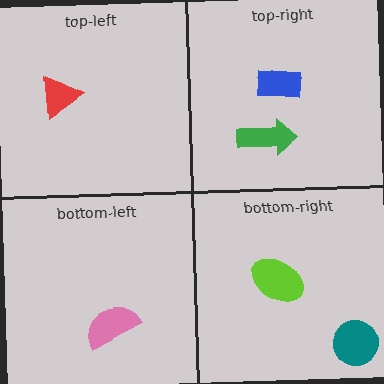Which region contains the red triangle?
The top-left region.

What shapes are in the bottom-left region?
The pink semicircle.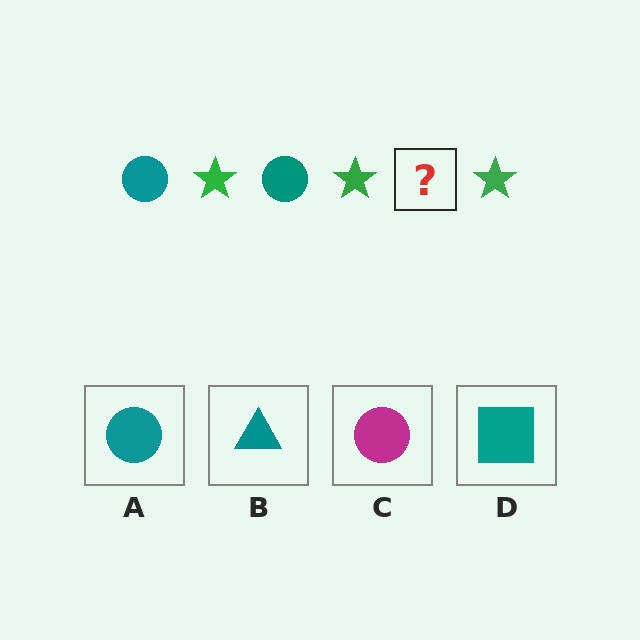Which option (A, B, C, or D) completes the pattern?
A.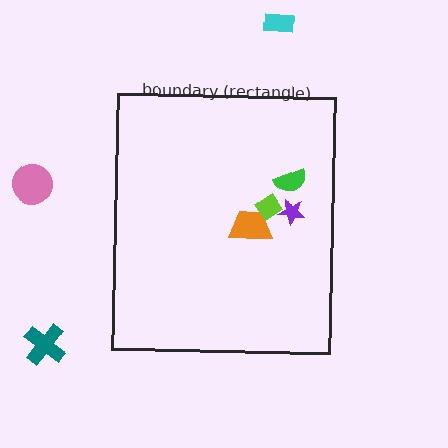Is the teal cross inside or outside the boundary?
Outside.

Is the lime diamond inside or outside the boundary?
Inside.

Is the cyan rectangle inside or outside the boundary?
Outside.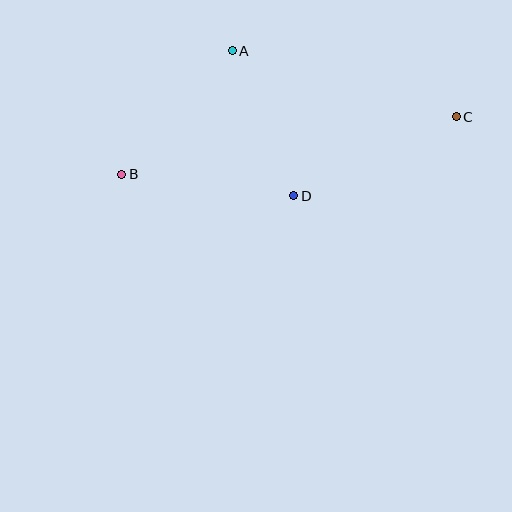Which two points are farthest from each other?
Points B and C are farthest from each other.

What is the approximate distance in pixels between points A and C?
The distance between A and C is approximately 233 pixels.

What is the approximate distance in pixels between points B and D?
The distance between B and D is approximately 173 pixels.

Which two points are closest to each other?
Points A and D are closest to each other.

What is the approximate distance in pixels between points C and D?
The distance between C and D is approximately 181 pixels.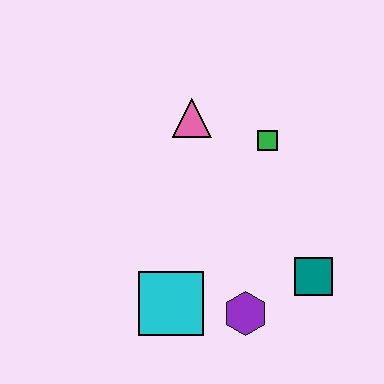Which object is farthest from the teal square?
The pink triangle is farthest from the teal square.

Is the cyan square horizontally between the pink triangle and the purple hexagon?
No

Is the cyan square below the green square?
Yes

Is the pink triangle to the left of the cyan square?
No